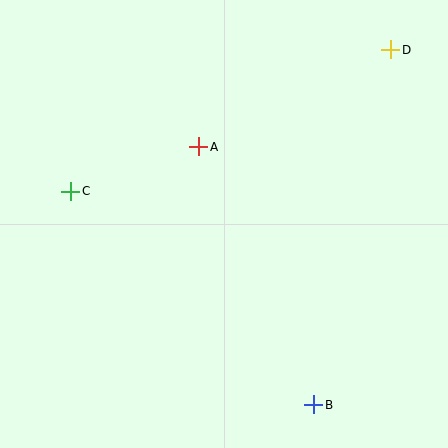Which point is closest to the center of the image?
Point A at (199, 147) is closest to the center.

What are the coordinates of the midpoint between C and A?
The midpoint between C and A is at (135, 169).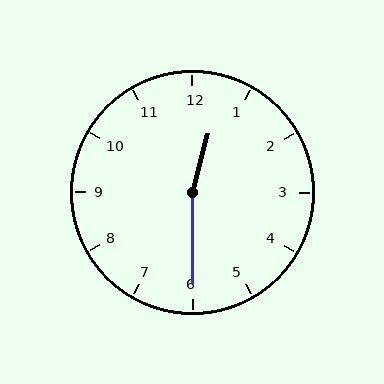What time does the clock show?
12:30.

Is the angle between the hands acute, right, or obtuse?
It is obtuse.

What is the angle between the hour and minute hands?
Approximately 165 degrees.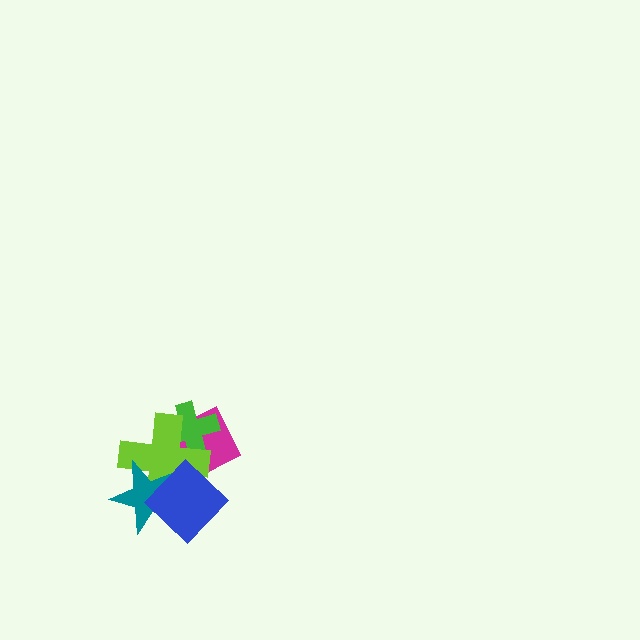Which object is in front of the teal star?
The blue diamond is in front of the teal star.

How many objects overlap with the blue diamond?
3 objects overlap with the blue diamond.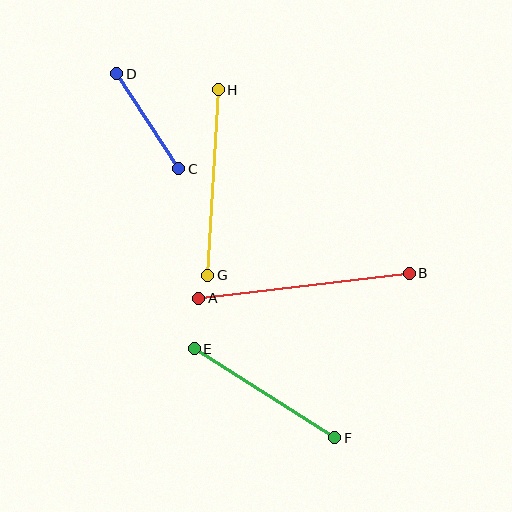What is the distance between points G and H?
The distance is approximately 186 pixels.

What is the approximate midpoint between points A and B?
The midpoint is at approximately (304, 286) pixels.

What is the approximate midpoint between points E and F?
The midpoint is at approximately (264, 393) pixels.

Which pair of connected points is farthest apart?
Points A and B are farthest apart.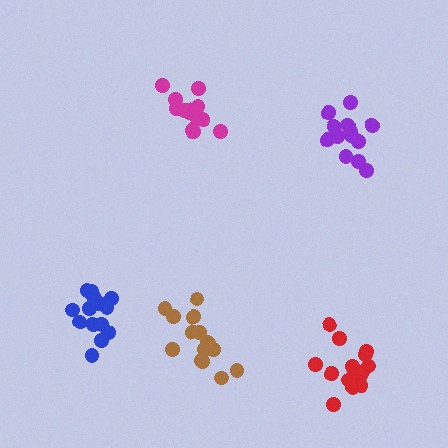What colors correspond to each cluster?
The clusters are colored: purple, brown, blue, magenta, red.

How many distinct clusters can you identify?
There are 5 distinct clusters.